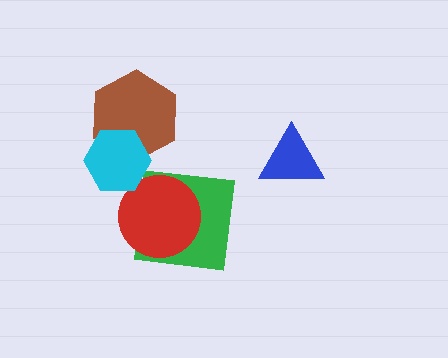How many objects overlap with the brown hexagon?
1 object overlaps with the brown hexagon.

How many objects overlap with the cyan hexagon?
1 object overlaps with the cyan hexagon.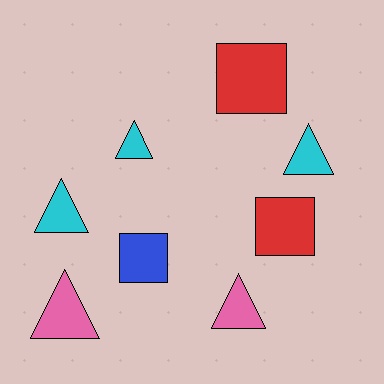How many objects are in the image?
There are 8 objects.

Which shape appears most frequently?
Triangle, with 5 objects.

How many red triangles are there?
There are no red triangles.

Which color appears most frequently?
Cyan, with 3 objects.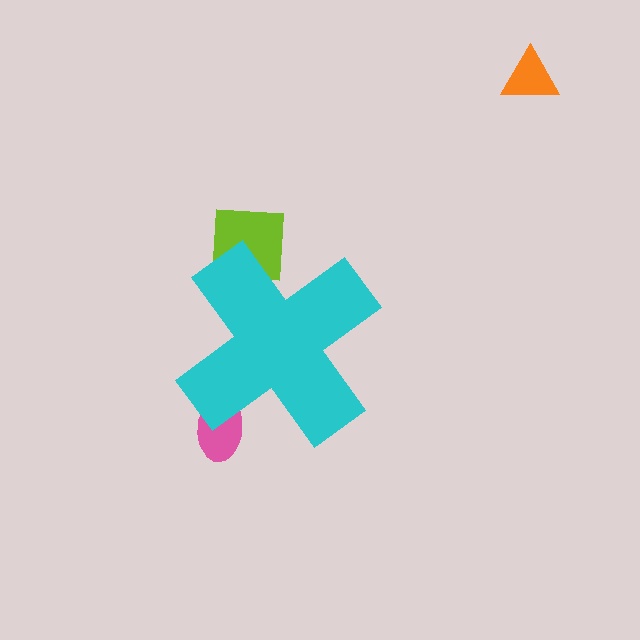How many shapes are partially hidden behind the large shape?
2 shapes are partially hidden.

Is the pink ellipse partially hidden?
Yes, the pink ellipse is partially hidden behind the cyan cross.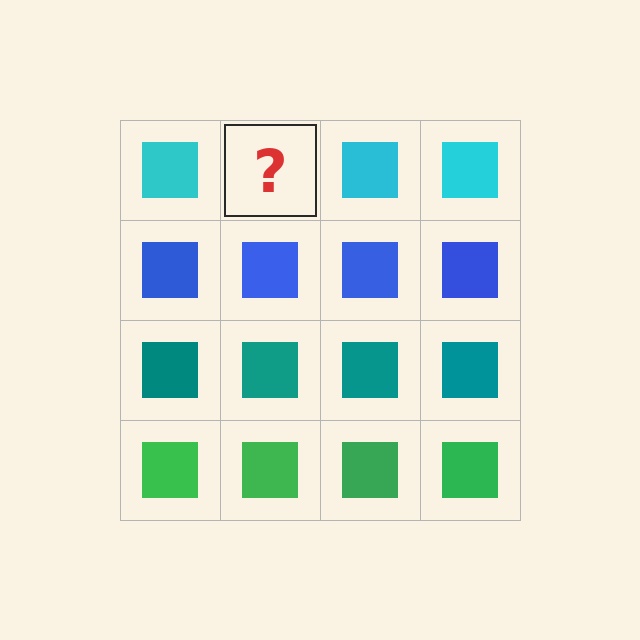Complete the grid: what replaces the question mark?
The question mark should be replaced with a cyan square.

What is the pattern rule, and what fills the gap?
The rule is that each row has a consistent color. The gap should be filled with a cyan square.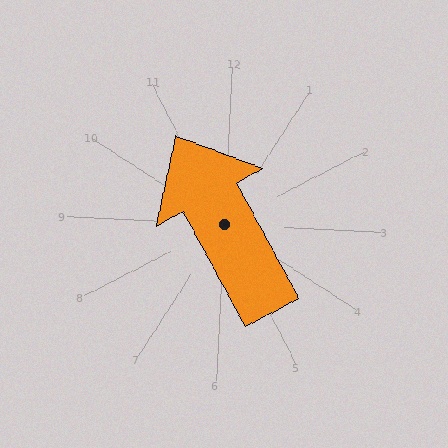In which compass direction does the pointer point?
Northwest.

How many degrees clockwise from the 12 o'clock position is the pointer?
Approximately 329 degrees.